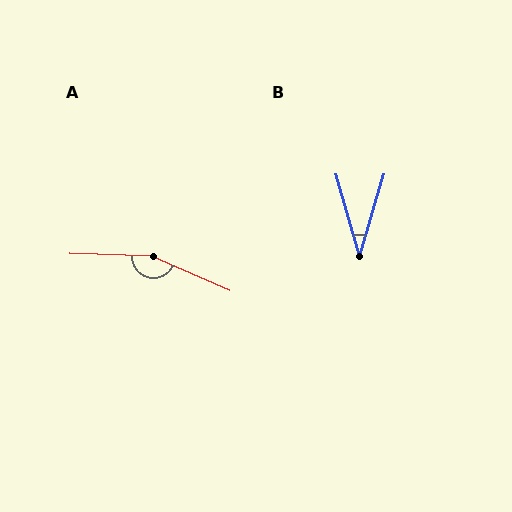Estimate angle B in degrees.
Approximately 33 degrees.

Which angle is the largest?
A, at approximately 158 degrees.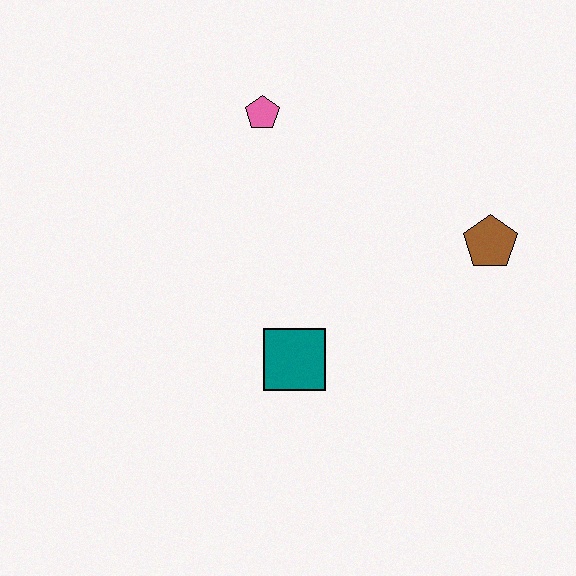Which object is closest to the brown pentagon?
The teal square is closest to the brown pentagon.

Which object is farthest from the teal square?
The pink pentagon is farthest from the teal square.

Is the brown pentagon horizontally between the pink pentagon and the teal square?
No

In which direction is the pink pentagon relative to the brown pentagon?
The pink pentagon is to the left of the brown pentagon.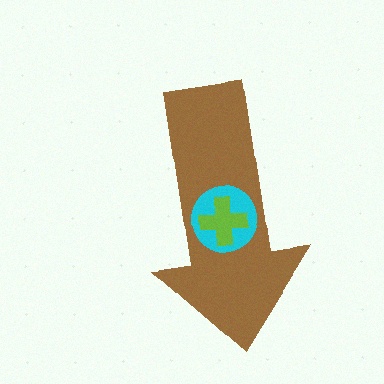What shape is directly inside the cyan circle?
The lime cross.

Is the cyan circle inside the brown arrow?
Yes.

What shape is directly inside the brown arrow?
The cyan circle.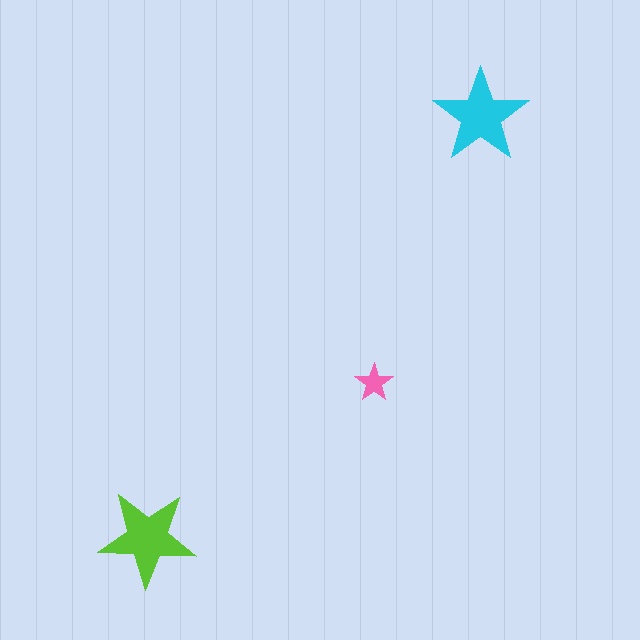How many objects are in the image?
There are 3 objects in the image.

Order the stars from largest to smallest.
the lime one, the cyan one, the pink one.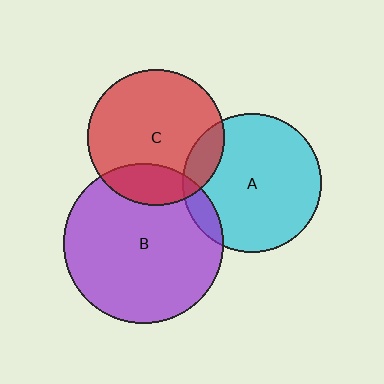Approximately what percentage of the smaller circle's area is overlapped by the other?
Approximately 15%.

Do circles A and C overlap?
Yes.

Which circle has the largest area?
Circle B (purple).